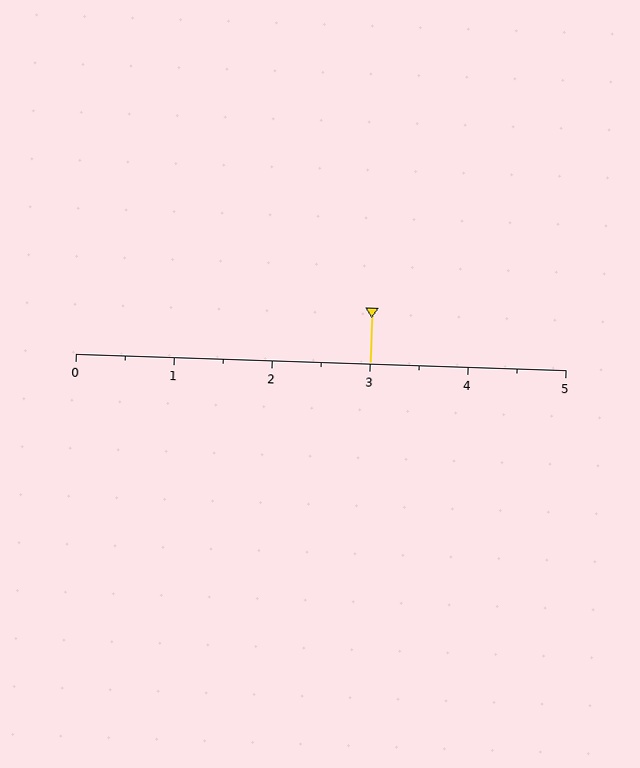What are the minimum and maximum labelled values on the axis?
The axis runs from 0 to 5.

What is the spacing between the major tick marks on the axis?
The major ticks are spaced 1 apart.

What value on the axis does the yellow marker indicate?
The marker indicates approximately 3.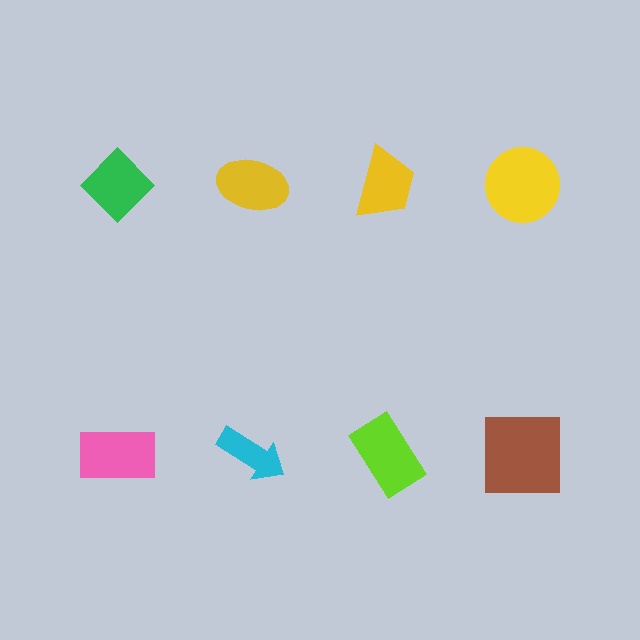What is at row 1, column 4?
A yellow circle.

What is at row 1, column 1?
A green diamond.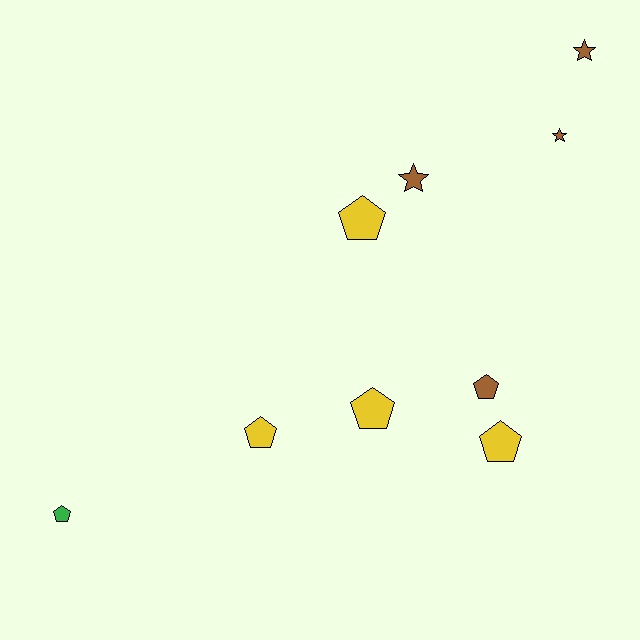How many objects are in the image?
There are 9 objects.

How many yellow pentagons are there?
There are 4 yellow pentagons.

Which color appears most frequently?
Yellow, with 4 objects.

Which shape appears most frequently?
Pentagon, with 6 objects.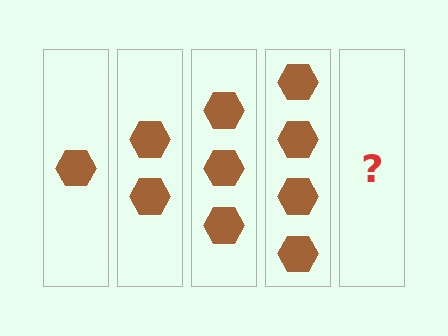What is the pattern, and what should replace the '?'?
The pattern is that each step adds one more hexagon. The '?' should be 5 hexagons.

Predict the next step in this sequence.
The next step is 5 hexagons.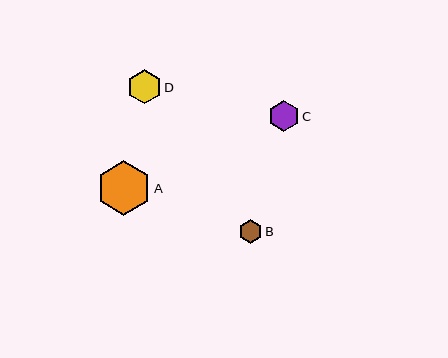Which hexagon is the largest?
Hexagon A is the largest with a size of approximately 55 pixels.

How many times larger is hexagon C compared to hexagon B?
Hexagon C is approximately 1.3 times the size of hexagon B.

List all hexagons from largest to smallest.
From largest to smallest: A, D, C, B.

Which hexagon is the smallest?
Hexagon B is the smallest with a size of approximately 23 pixels.